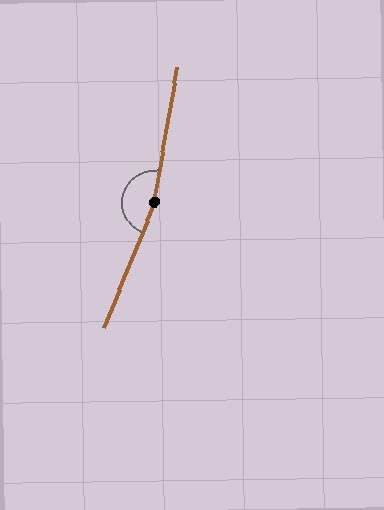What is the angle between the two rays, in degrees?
Approximately 168 degrees.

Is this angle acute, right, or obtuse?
It is obtuse.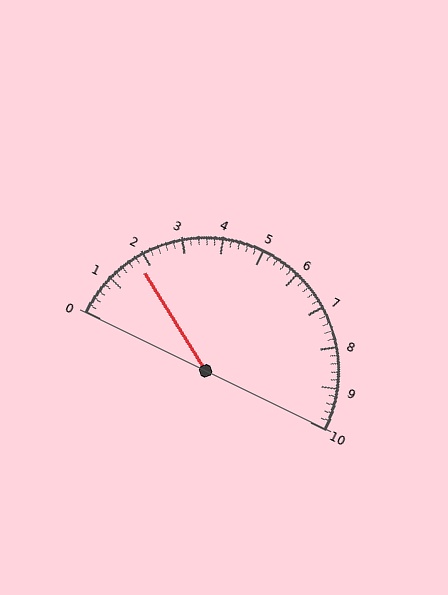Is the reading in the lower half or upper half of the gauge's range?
The reading is in the lower half of the range (0 to 10).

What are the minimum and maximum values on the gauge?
The gauge ranges from 0 to 10.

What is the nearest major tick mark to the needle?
The nearest major tick mark is 2.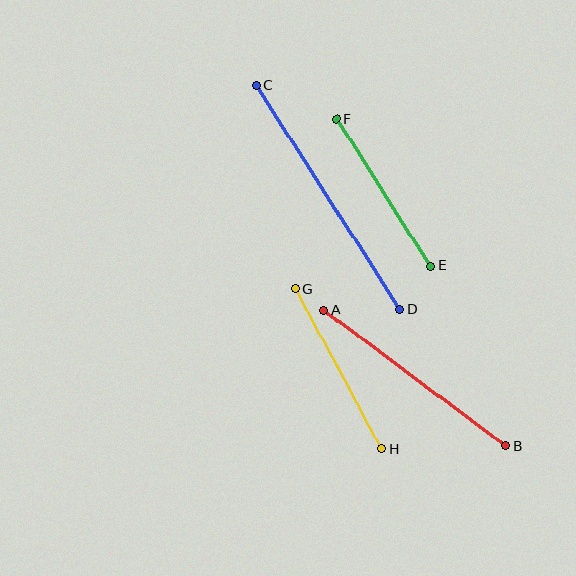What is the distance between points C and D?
The distance is approximately 266 pixels.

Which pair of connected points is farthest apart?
Points C and D are farthest apart.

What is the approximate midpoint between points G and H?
The midpoint is at approximately (338, 369) pixels.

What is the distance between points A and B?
The distance is approximately 226 pixels.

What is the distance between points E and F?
The distance is approximately 174 pixels.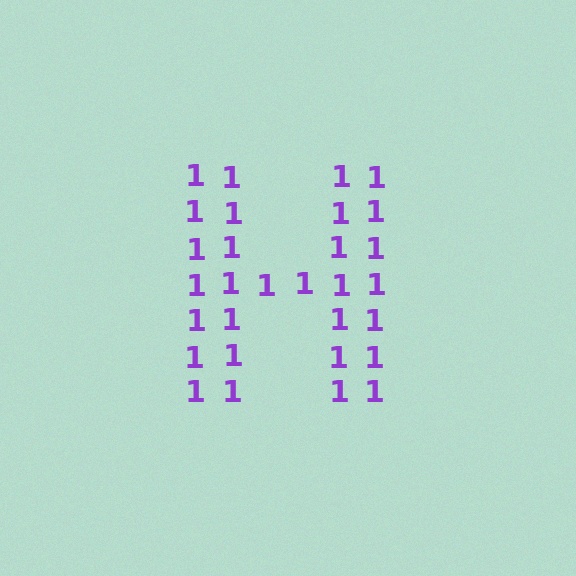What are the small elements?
The small elements are digit 1's.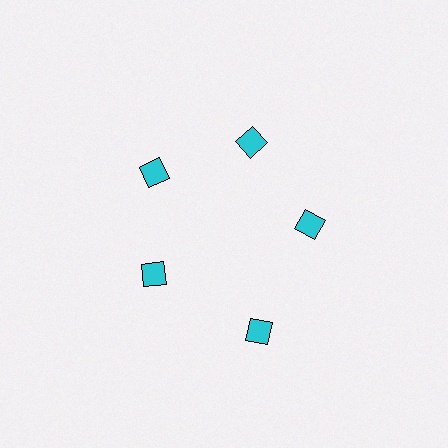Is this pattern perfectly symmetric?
No. The 5 cyan diamonds are arranged in a ring, but one element near the 5 o'clock position is pushed outward from the center, breaking the 5-fold rotational symmetry.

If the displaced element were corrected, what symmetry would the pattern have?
It would have 5-fold rotational symmetry — the pattern would map onto itself every 72 degrees.